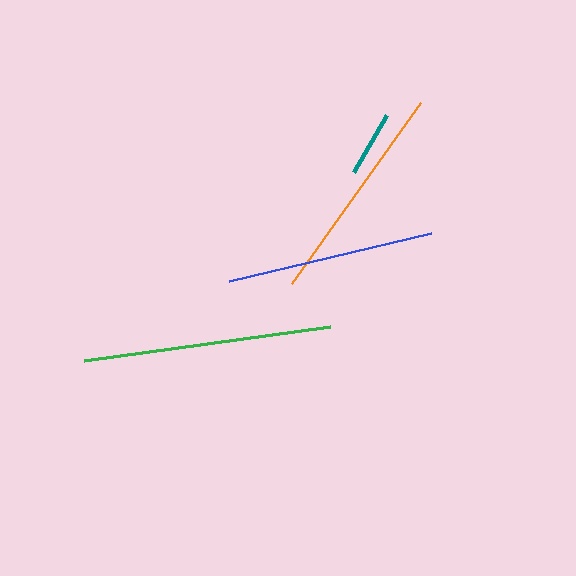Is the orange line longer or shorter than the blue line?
The orange line is longer than the blue line.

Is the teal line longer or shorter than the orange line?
The orange line is longer than the teal line.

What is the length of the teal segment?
The teal segment is approximately 66 pixels long.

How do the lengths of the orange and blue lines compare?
The orange and blue lines are approximately the same length.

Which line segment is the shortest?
The teal line is the shortest at approximately 66 pixels.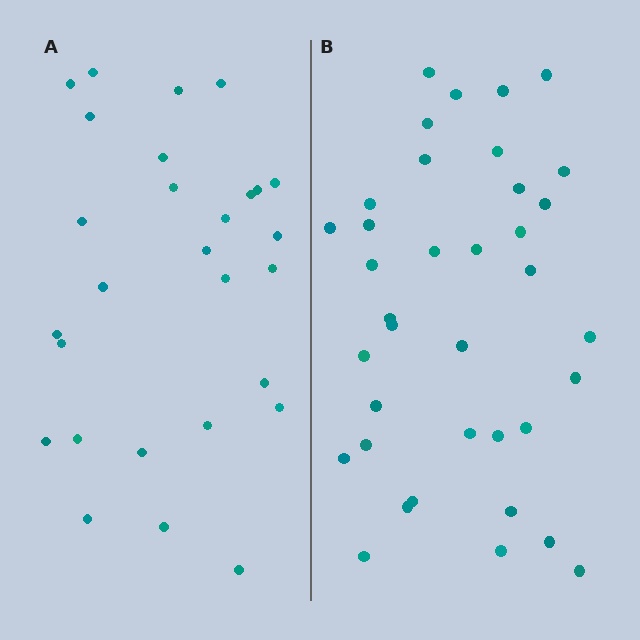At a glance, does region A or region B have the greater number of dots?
Region B (the right region) has more dots.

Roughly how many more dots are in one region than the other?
Region B has roughly 8 or so more dots than region A.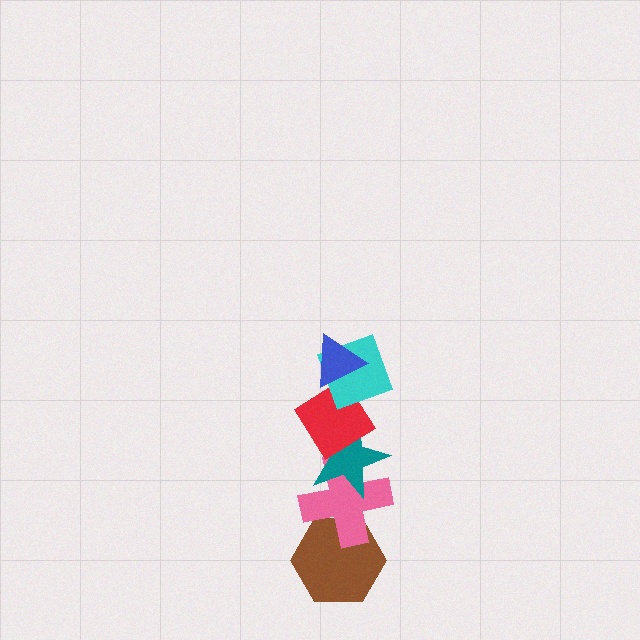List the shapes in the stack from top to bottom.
From top to bottom: the blue triangle, the cyan diamond, the red diamond, the teal star, the pink cross, the brown hexagon.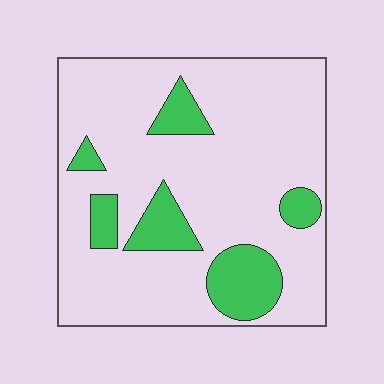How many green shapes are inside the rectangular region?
6.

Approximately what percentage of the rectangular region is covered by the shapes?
Approximately 20%.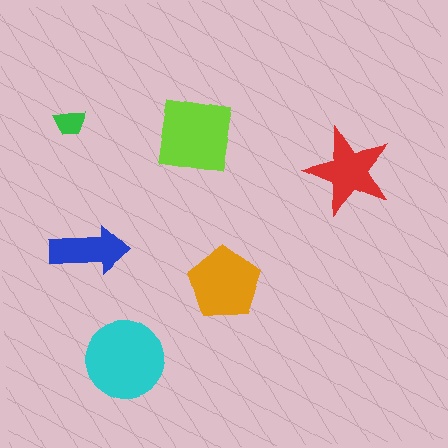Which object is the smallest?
The green trapezoid.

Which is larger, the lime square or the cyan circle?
The cyan circle.